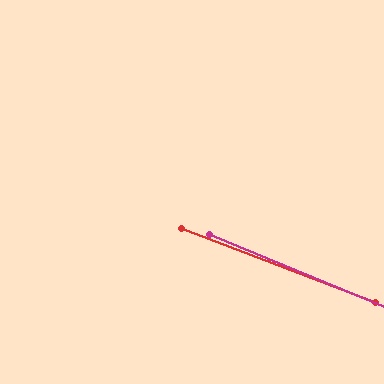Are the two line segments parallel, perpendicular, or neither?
Parallel — their directions differ by only 1.5°.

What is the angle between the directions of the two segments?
Approximately 1 degree.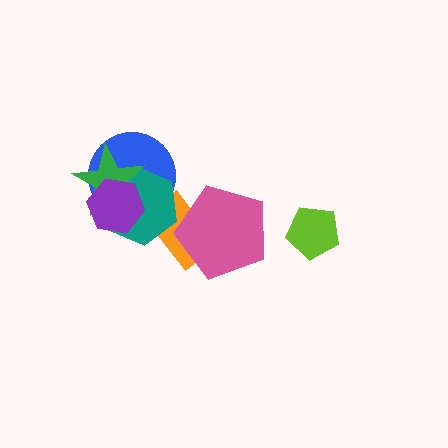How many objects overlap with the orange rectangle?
2 objects overlap with the orange rectangle.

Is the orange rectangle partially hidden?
Yes, it is partially covered by another shape.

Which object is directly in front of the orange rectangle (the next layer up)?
The teal hexagon is directly in front of the orange rectangle.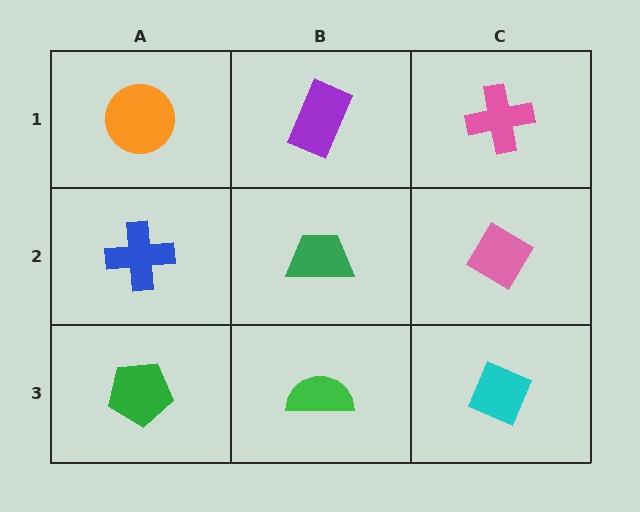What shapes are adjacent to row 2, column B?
A purple rectangle (row 1, column B), a green semicircle (row 3, column B), a blue cross (row 2, column A), a pink diamond (row 2, column C).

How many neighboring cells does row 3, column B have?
3.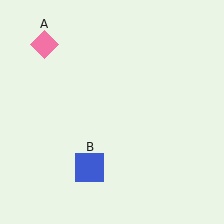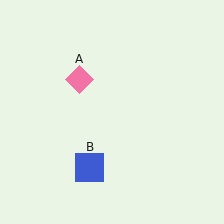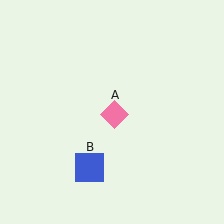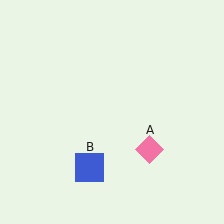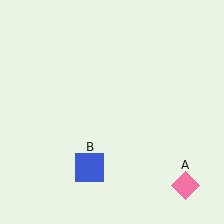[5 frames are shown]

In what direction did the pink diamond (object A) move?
The pink diamond (object A) moved down and to the right.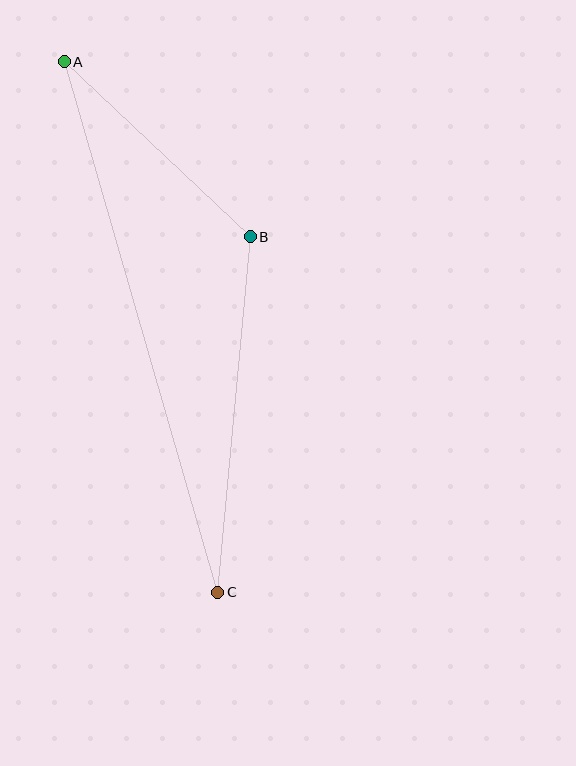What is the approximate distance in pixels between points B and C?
The distance between B and C is approximately 357 pixels.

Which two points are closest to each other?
Points A and B are closest to each other.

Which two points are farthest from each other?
Points A and C are farthest from each other.